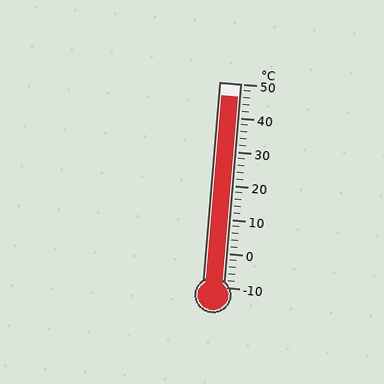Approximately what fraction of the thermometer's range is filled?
The thermometer is filled to approximately 95% of its range.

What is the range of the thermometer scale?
The thermometer scale ranges from -10°C to 50°C.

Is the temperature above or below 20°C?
The temperature is above 20°C.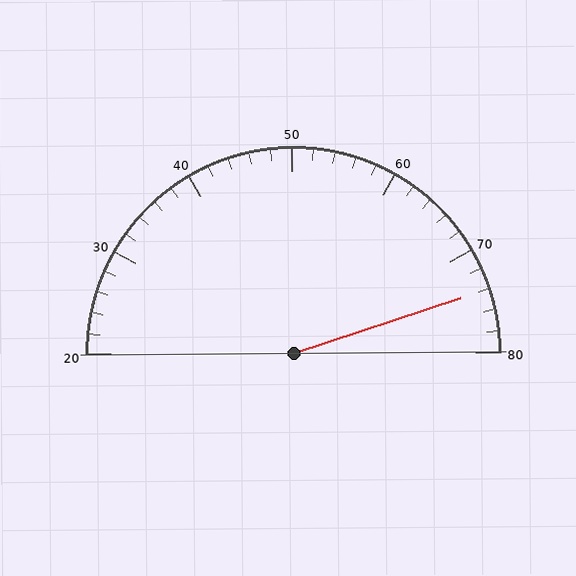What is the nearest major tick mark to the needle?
The nearest major tick mark is 70.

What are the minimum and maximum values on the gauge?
The gauge ranges from 20 to 80.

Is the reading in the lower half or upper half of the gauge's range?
The reading is in the upper half of the range (20 to 80).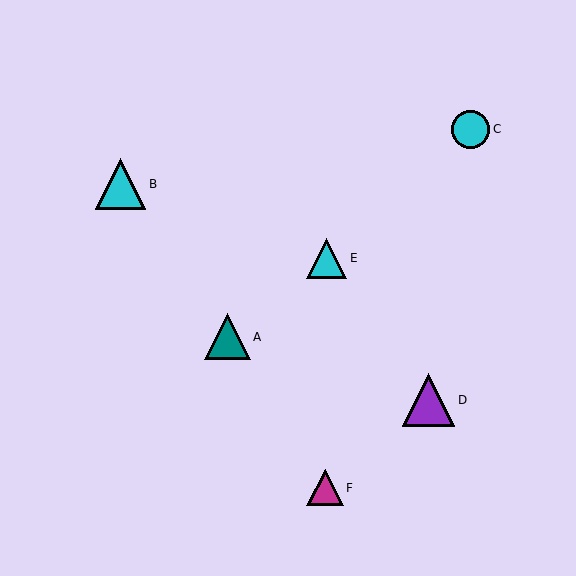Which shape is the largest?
The purple triangle (labeled D) is the largest.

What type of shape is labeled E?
Shape E is a cyan triangle.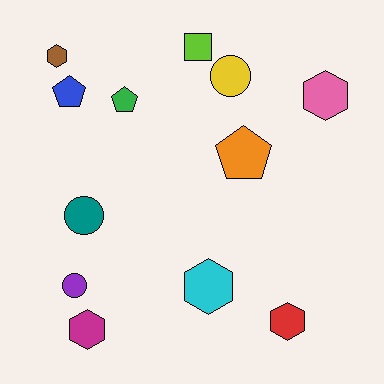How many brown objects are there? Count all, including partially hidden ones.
There is 1 brown object.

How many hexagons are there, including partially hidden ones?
There are 5 hexagons.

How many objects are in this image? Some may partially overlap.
There are 12 objects.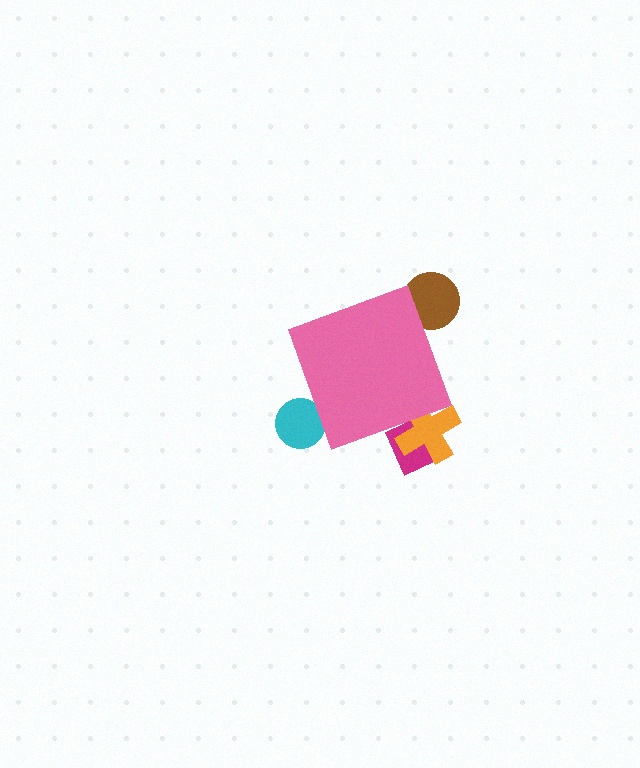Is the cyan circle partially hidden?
Yes, the cyan circle is partially hidden behind the pink diamond.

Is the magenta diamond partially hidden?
Yes, the magenta diamond is partially hidden behind the pink diamond.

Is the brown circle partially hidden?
Yes, the brown circle is partially hidden behind the pink diamond.